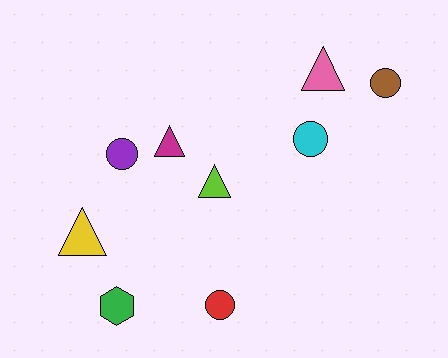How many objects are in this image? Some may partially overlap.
There are 9 objects.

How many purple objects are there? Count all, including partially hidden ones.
There is 1 purple object.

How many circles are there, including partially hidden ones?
There are 4 circles.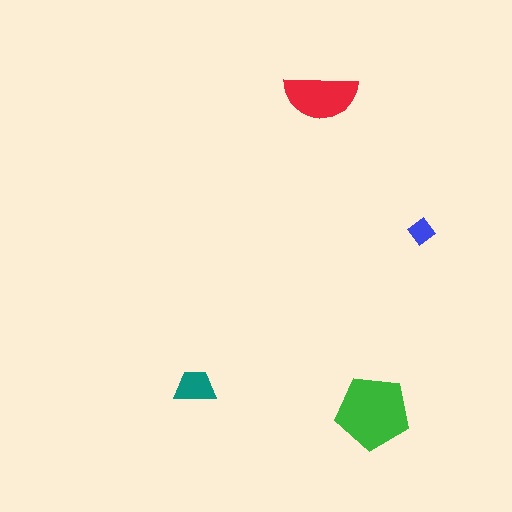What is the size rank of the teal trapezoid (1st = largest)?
3rd.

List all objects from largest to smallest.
The green pentagon, the red semicircle, the teal trapezoid, the blue diamond.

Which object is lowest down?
The green pentagon is bottommost.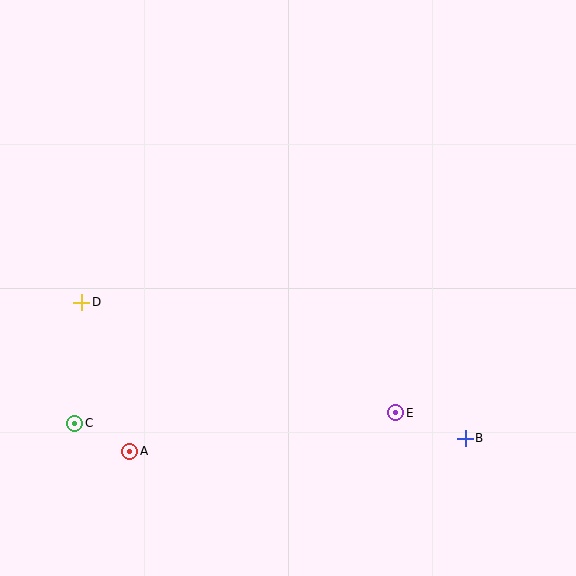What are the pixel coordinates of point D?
Point D is at (82, 302).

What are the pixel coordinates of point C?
Point C is at (75, 423).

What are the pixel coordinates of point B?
Point B is at (465, 438).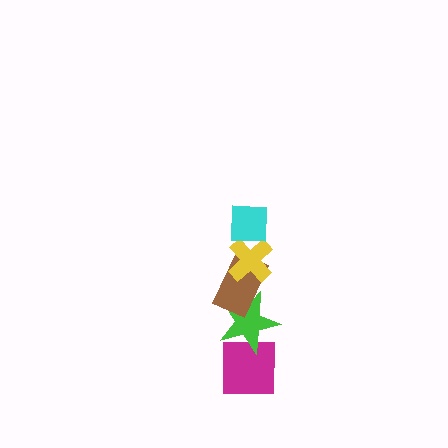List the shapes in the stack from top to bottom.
From top to bottom: the cyan square, the yellow cross, the brown rectangle, the green star, the magenta square.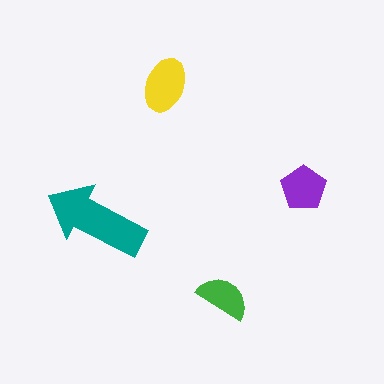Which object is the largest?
The teal arrow.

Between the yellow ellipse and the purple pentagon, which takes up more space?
The yellow ellipse.